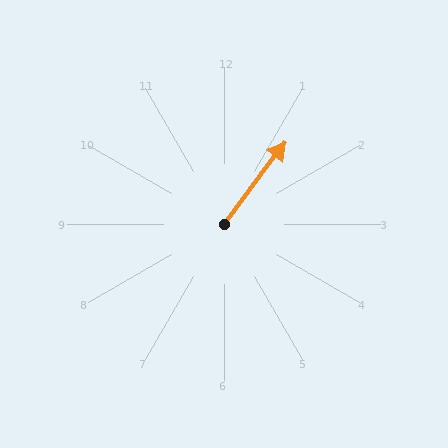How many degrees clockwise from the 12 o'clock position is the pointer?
Approximately 37 degrees.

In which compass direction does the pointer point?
Northeast.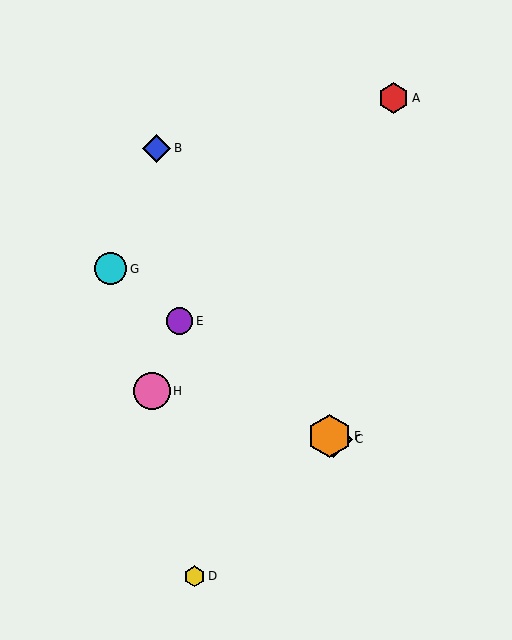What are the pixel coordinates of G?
Object G is at (111, 269).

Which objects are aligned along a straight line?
Objects C, E, F, G are aligned along a straight line.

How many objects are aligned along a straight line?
4 objects (C, E, F, G) are aligned along a straight line.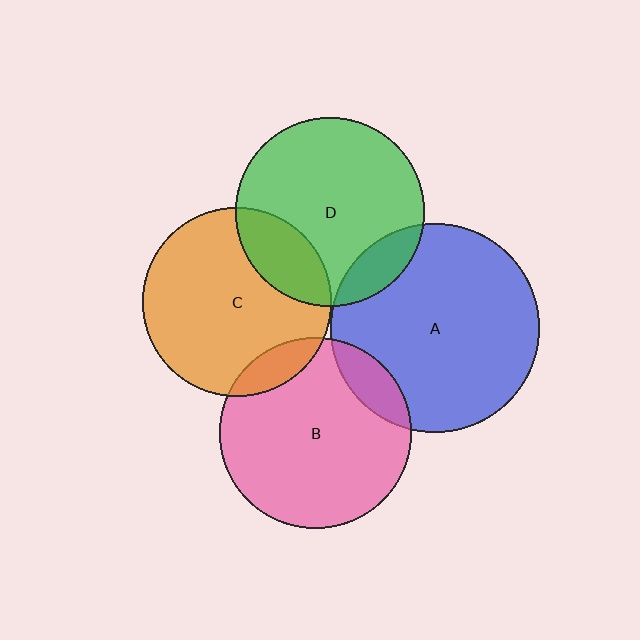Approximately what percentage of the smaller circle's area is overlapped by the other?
Approximately 10%.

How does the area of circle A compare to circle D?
Approximately 1.2 times.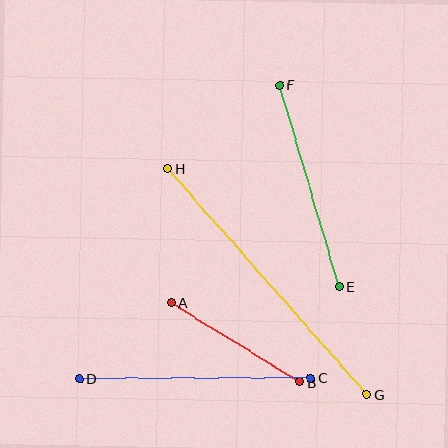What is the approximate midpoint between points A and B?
The midpoint is at approximately (235, 343) pixels.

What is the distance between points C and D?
The distance is approximately 231 pixels.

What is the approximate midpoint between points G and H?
The midpoint is at approximately (267, 281) pixels.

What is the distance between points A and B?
The distance is approximately 152 pixels.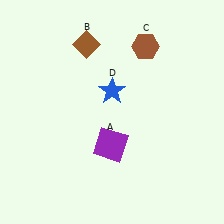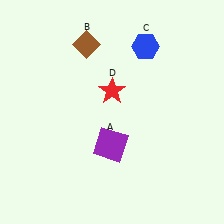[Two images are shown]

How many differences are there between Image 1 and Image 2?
There are 2 differences between the two images.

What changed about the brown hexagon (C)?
In Image 1, C is brown. In Image 2, it changed to blue.